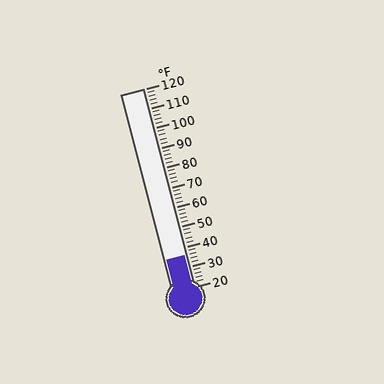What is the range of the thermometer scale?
The thermometer scale ranges from 20°F to 120°F.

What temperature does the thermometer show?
The thermometer shows approximately 36°F.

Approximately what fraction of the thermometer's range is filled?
The thermometer is filled to approximately 15% of its range.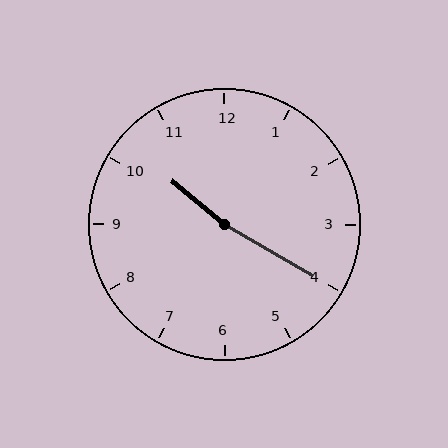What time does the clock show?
10:20.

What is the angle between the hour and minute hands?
Approximately 170 degrees.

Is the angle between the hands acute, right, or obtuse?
It is obtuse.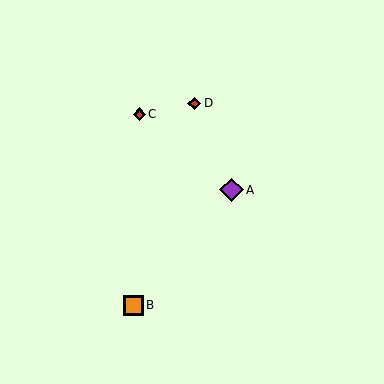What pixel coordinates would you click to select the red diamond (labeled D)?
Click at (194, 103) to select the red diamond D.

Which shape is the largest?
The purple diamond (labeled A) is the largest.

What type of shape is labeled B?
Shape B is an orange square.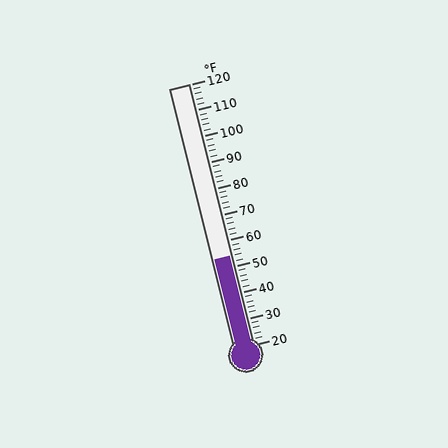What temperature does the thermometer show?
The thermometer shows approximately 54°F.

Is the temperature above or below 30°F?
The temperature is above 30°F.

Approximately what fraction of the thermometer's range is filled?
The thermometer is filled to approximately 35% of its range.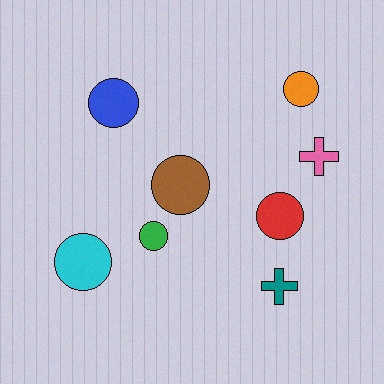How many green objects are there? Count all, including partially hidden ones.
There is 1 green object.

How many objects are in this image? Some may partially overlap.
There are 8 objects.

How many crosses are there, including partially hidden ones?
There are 2 crosses.